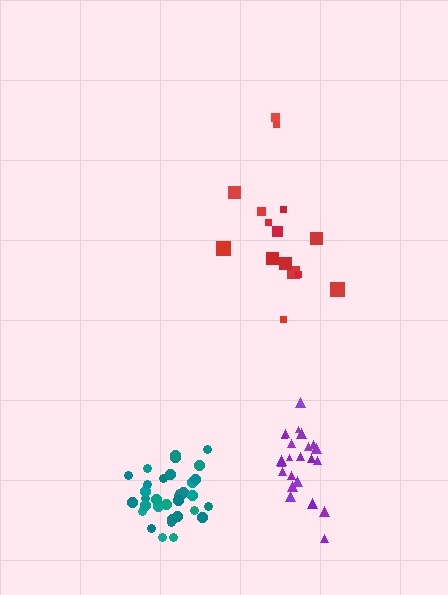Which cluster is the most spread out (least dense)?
Red.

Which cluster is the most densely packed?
Teal.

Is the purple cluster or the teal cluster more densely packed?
Teal.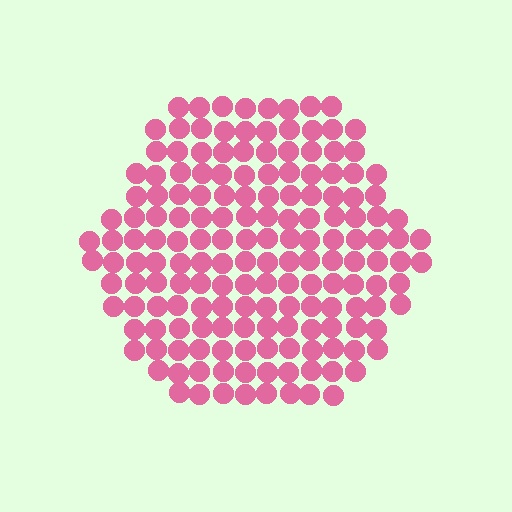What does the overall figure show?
The overall figure shows a hexagon.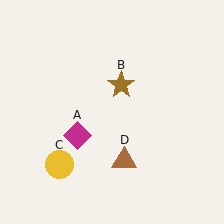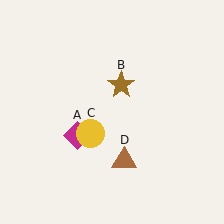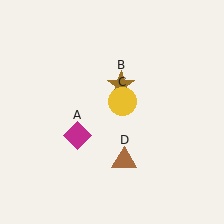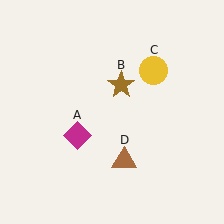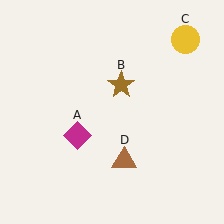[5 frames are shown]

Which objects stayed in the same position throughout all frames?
Magenta diamond (object A) and brown star (object B) and brown triangle (object D) remained stationary.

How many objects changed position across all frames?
1 object changed position: yellow circle (object C).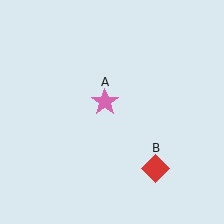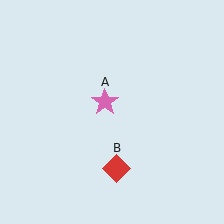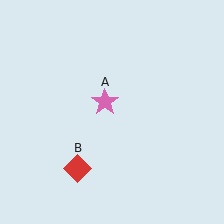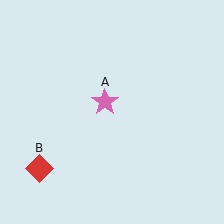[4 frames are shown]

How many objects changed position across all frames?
1 object changed position: red diamond (object B).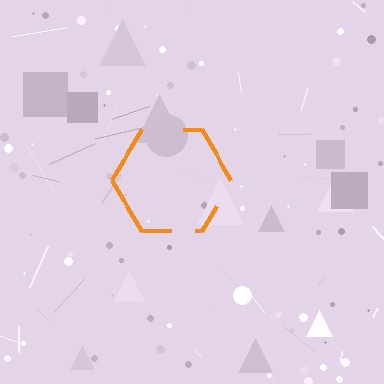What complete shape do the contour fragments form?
The contour fragments form a hexagon.